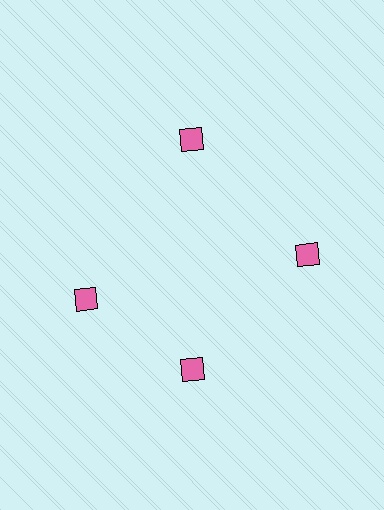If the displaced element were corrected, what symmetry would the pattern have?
It would have 4-fold rotational symmetry — the pattern would map onto itself every 90 degrees.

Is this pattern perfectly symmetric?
No. The 4 pink diamonds are arranged in a ring, but one element near the 9 o'clock position is rotated out of alignment along the ring, breaking the 4-fold rotational symmetry.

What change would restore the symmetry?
The symmetry would be restored by rotating it back into even spacing with its neighbors so that all 4 diamonds sit at equal angles and equal distance from the center.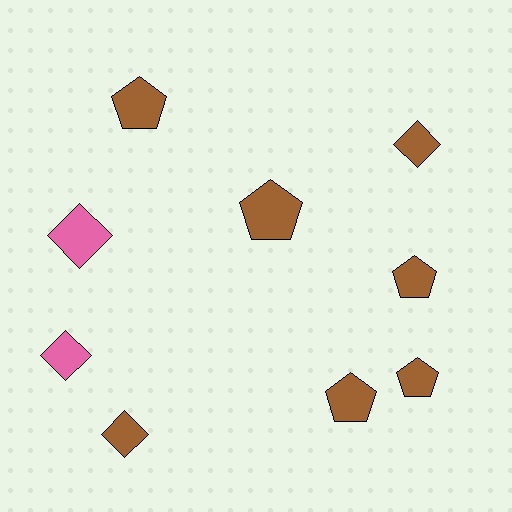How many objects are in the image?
There are 9 objects.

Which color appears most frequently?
Brown, with 7 objects.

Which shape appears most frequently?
Pentagon, with 5 objects.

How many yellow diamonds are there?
There are no yellow diamonds.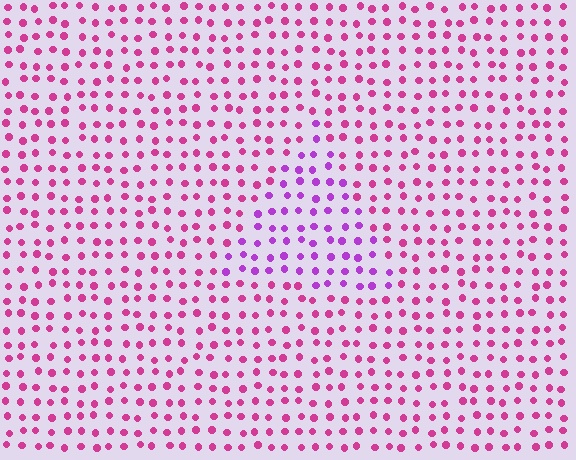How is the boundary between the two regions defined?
The boundary is defined purely by a slight shift in hue (about 36 degrees). Spacing, size, and orientation are identical on both sides.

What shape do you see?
I see a triangle.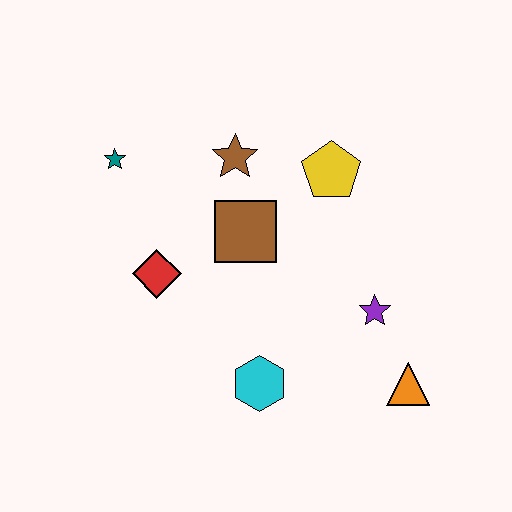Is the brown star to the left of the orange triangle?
Yes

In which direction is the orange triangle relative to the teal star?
The orange triangle is to the right of the teal star.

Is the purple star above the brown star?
No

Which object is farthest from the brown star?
The orange triangle is farthest from the brown star.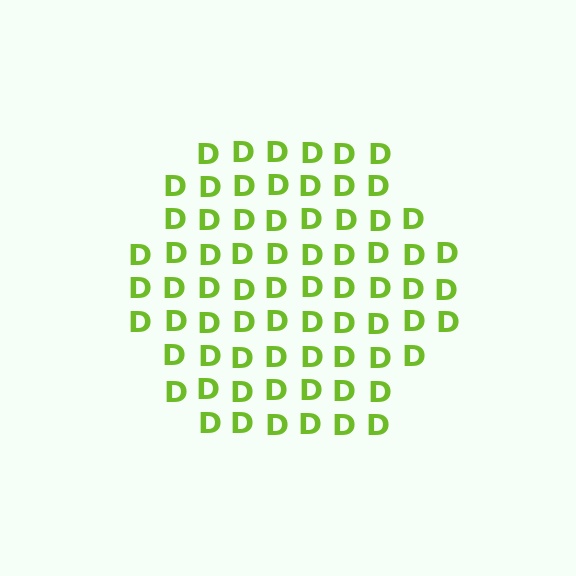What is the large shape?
The large shape is a hexagon.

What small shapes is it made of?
It is made of small letter D's.